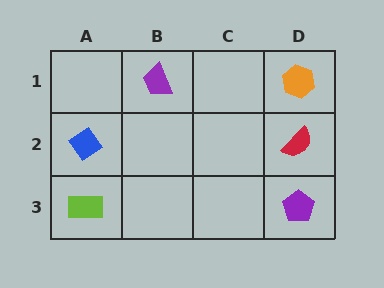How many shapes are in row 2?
2 shapes.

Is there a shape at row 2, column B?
No, that cell is empty.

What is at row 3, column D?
A purple pentagon.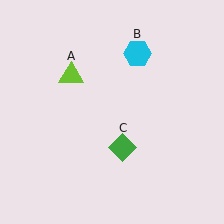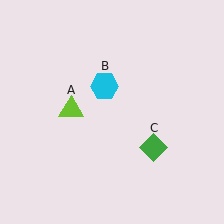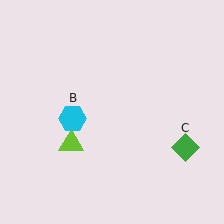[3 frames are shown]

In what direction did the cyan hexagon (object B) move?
The cyan hexagon (object B) moved down and to the left.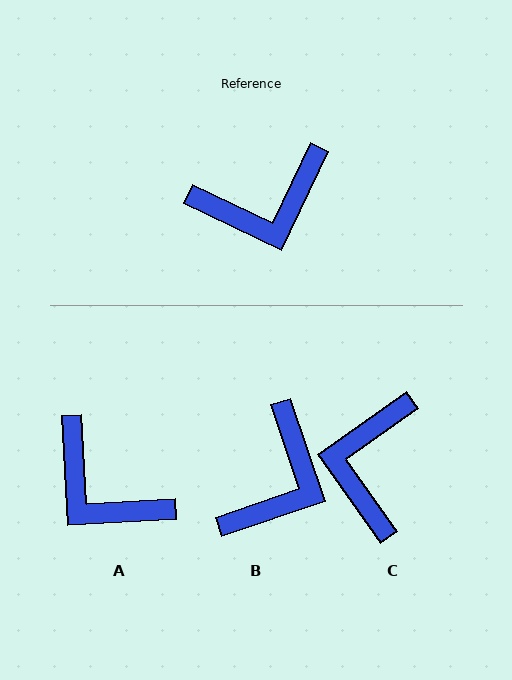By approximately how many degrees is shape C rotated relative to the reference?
Approximately 119 degrees clockwise.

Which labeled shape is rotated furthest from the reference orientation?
C, about 119 degrees away.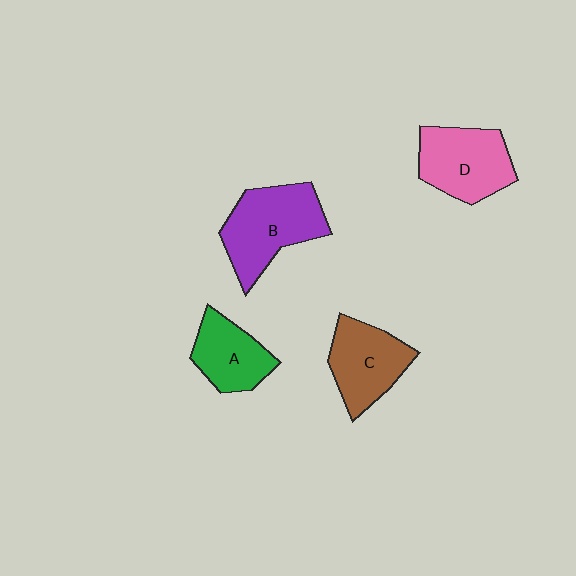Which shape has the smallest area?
Shape A (green).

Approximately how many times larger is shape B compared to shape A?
Approximately 1.5 times.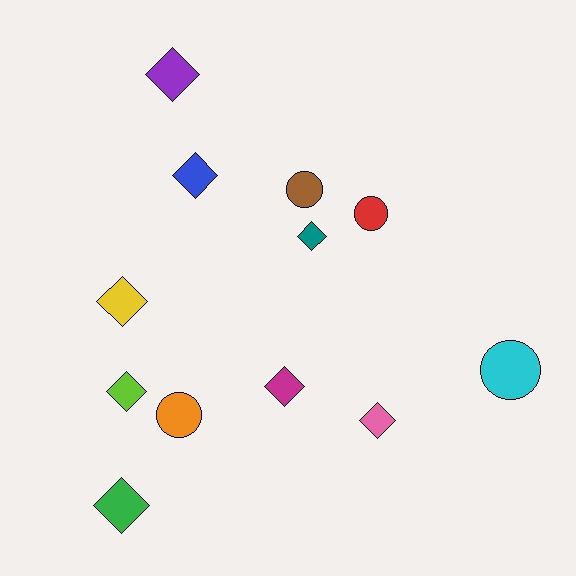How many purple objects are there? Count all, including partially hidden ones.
There is 1 purple object.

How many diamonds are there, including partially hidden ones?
There are 8 diamonds.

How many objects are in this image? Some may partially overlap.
There are 12 objects.